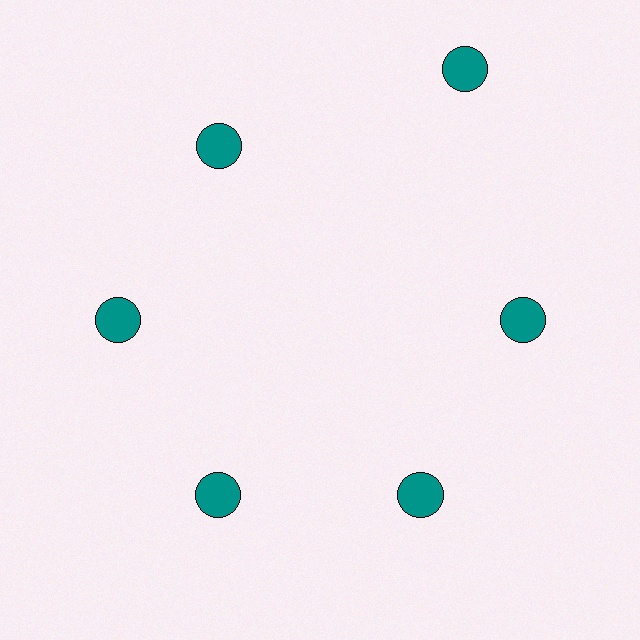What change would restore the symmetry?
The symmetry would be restored by moving it inward, back onto the ring so that all 6 circles sit at equal angles and equal distance from the center.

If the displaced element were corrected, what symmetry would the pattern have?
It would have 6-fold rotational symmetry — the pattern would map onto itself every 60 degrees.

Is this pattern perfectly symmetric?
No. The 6 teal circles are arranged in a ring, but one element near the 1 o'clock position is pushed outward from the center, breaking the 6-fold rotational symmetry.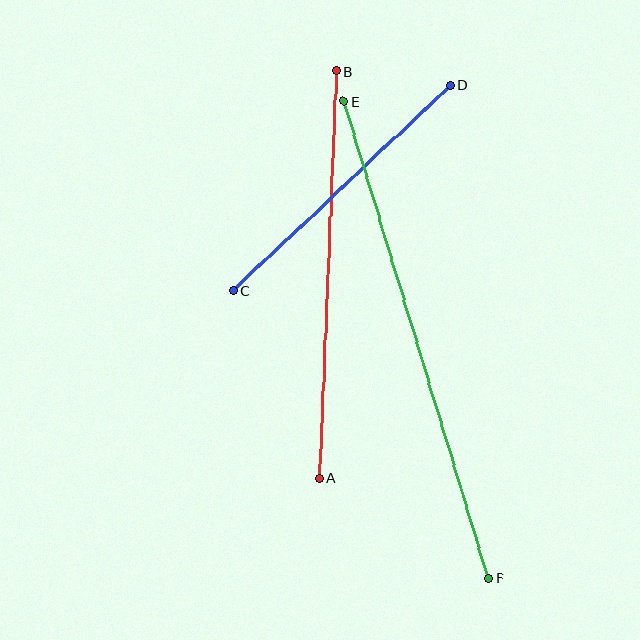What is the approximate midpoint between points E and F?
The midpoint is at approximately (416, 340) pixels.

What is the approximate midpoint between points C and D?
The midpoint is at approximately (341, 188) pixels.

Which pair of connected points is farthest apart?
Points E and F are farthest apart.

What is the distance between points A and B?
The distance is approximately 408 pixels.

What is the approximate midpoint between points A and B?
The midpoint is at approximately (328, 275) pixels.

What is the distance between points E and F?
The distance is approximately 499 pixels.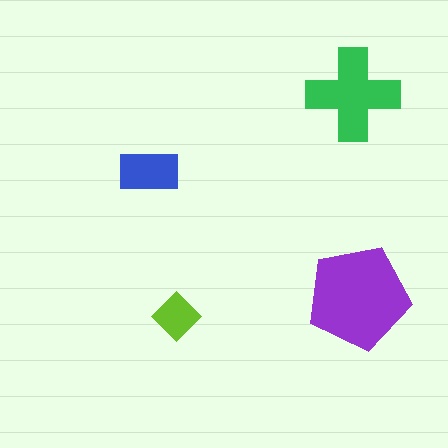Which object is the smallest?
The lime diamond.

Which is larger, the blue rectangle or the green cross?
The green cross.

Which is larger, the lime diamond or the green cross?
The green cross.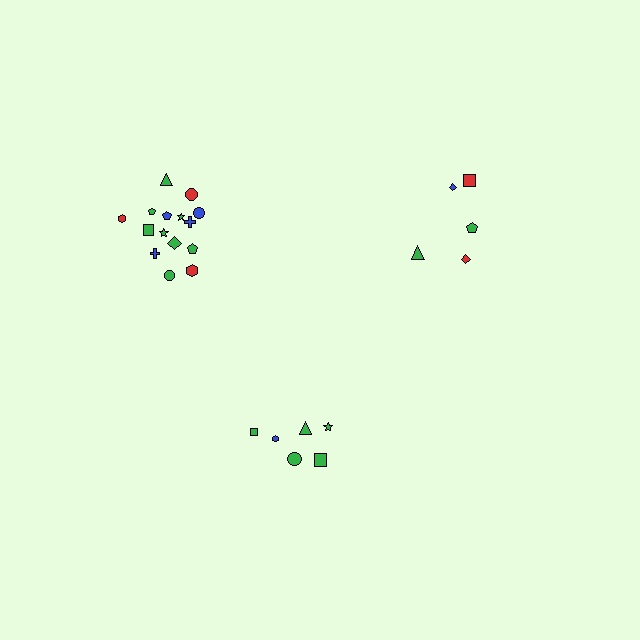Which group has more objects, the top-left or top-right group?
The top-left group.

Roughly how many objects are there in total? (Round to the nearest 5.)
Roughly 25 objects in total.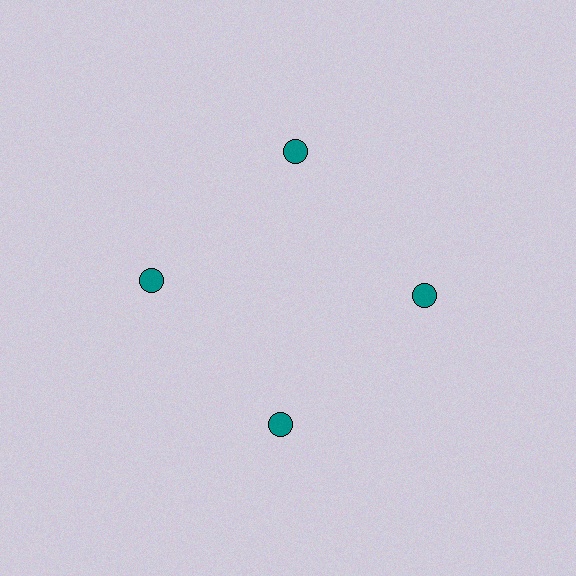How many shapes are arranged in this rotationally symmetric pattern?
There are 4 shapes, arranged in 4 groups of 1.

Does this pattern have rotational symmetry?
Yes, this pattern has 4-fold rotational symmetry. It looks the same after rotating 90 degrees around the center.